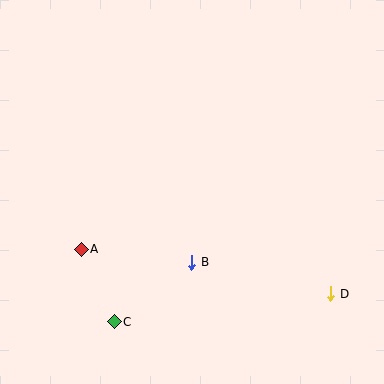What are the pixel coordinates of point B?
Point B is at (192, 262).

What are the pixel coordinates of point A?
Point A is at (81, 249).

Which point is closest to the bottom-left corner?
Point C is closest to the bottom-left corner.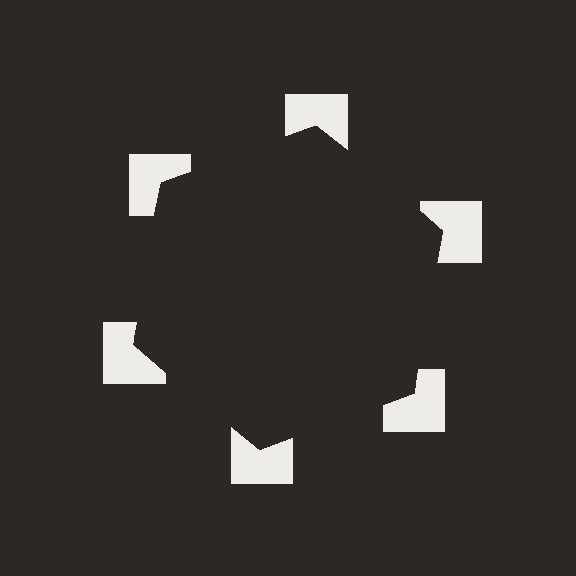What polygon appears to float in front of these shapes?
An illusory hexagon — its edges are inferred from the aligned wedge cuts in the notched squares, not physically drawn.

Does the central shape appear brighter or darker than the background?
It typically appears slightly darker than the background, even though no actual brightness change is drawn.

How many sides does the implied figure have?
6 sides.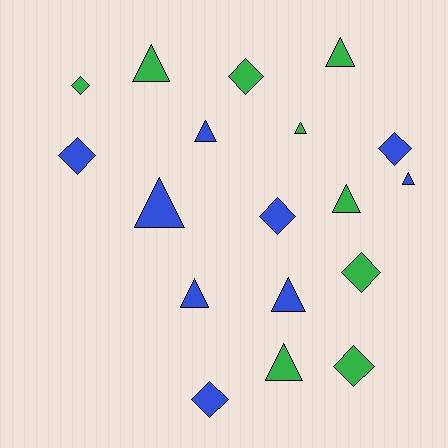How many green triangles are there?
There are 5 green triangles.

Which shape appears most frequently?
Triangle, with 10 objects.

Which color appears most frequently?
Blue, with 9 objects.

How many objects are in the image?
There are 18 objects.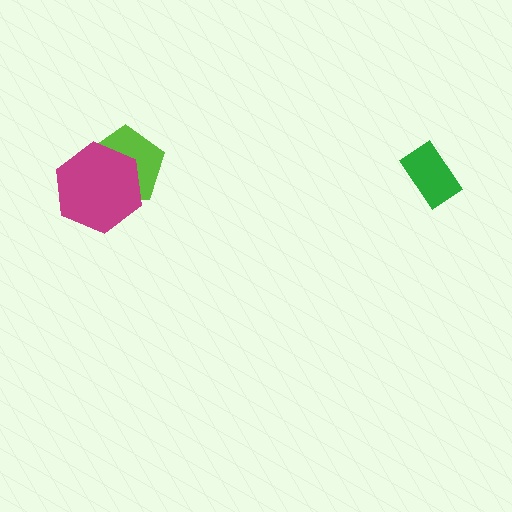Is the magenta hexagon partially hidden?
No, no other shape covers it.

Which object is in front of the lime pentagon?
The magenta hexagon is in front of the lime pentagon.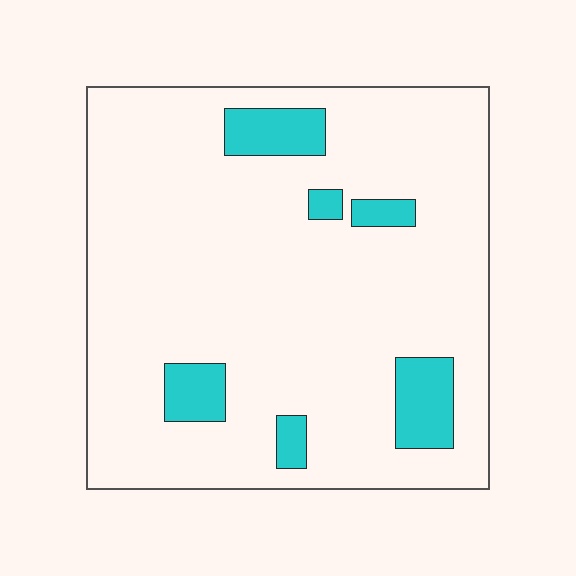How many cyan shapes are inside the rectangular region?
6.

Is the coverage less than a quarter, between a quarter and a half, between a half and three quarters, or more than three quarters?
Less than a quarter.